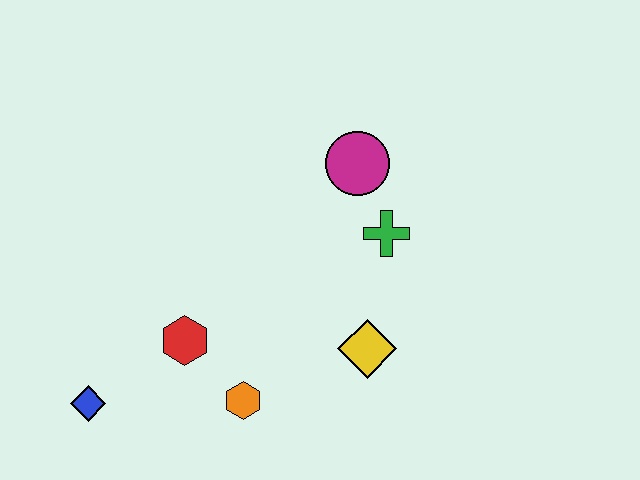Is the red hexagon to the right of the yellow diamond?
No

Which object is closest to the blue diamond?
The red hexagon is closest to the blue diamond.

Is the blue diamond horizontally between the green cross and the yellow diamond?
No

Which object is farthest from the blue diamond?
The magenta circle is farthest from the blue diamond.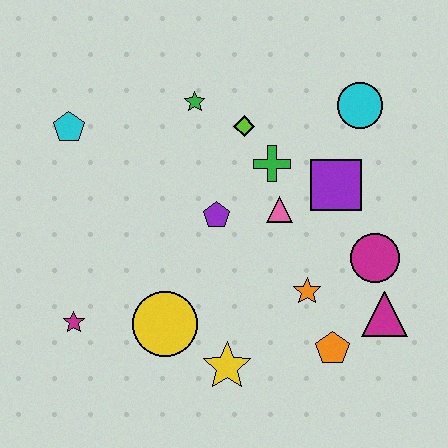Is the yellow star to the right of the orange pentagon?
No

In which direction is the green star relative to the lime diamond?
The green star is to the left of the lime diamond.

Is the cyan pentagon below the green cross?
No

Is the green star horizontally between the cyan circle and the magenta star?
Yes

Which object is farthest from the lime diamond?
The magenta star is farthest from the lime diamond.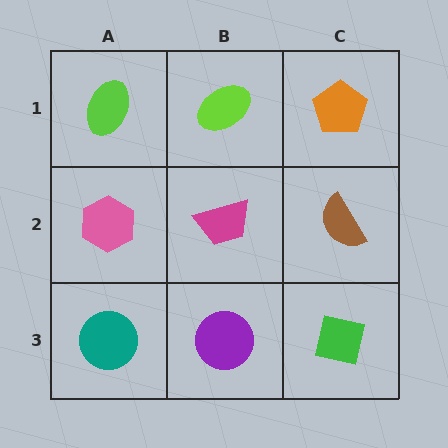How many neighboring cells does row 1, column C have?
2.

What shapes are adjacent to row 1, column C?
A brown semicircle (row 2, column C), a lime ellipse (row 1, column B).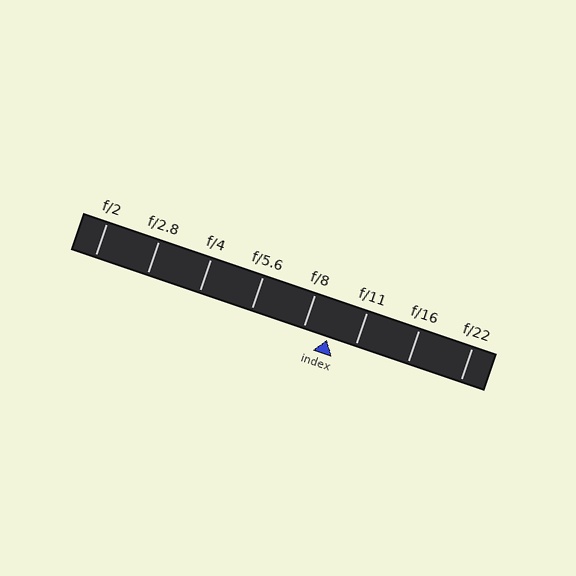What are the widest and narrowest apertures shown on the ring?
The widest aperture shown is f/2 and the narrowest is f/22.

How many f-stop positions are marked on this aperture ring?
There are 8 f-stop positions marked.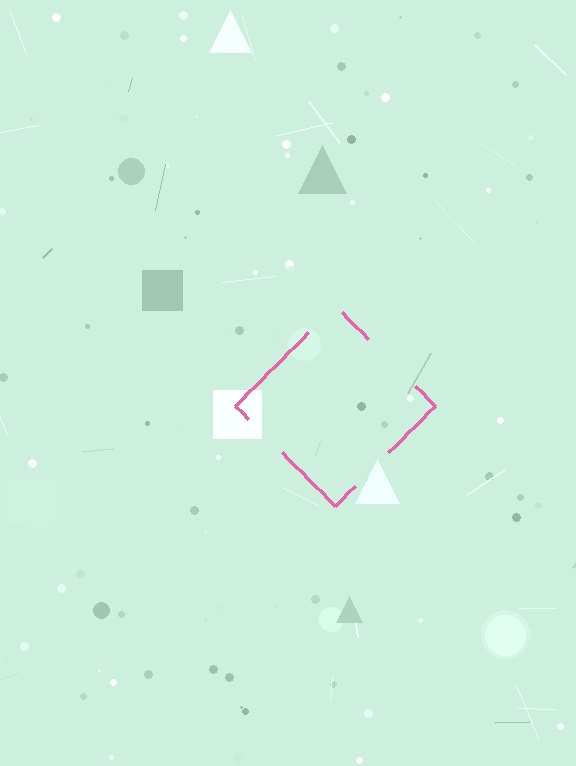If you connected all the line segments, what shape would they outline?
They would outline a diamond.